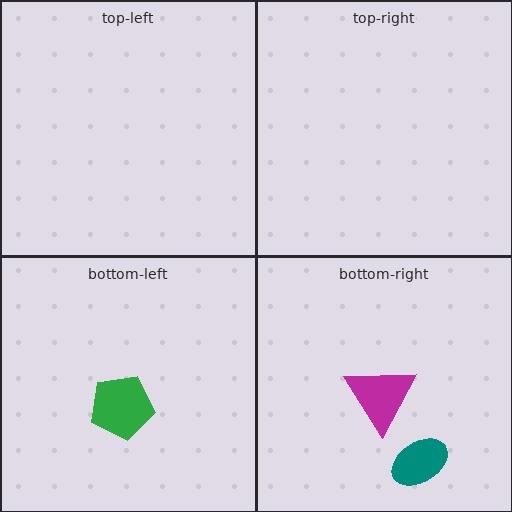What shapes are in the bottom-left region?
The green pentagon.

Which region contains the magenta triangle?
The bottom-right region.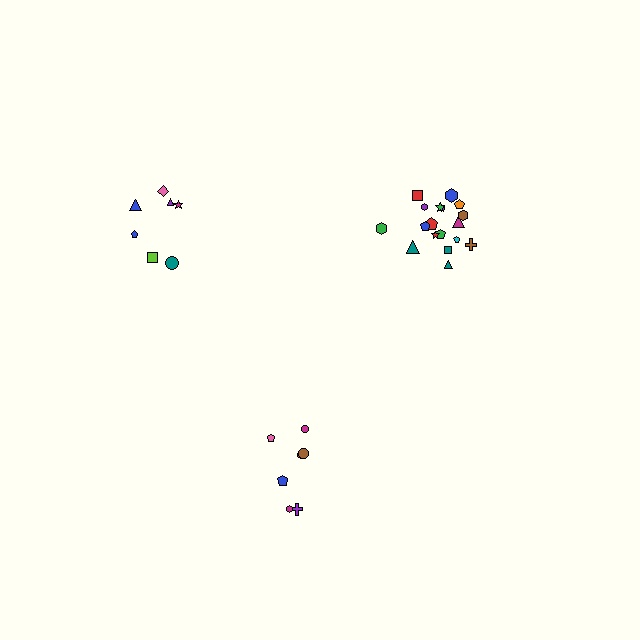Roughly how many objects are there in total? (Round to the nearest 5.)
Roughly 30 objects in total.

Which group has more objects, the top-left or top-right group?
The top-right group.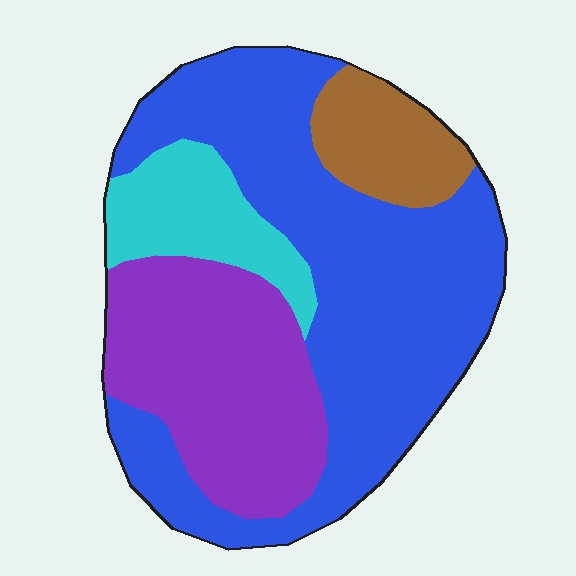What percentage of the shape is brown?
Brown takes up about one tenth (1/10) of the shape.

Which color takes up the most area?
Blue, at roughly 50%.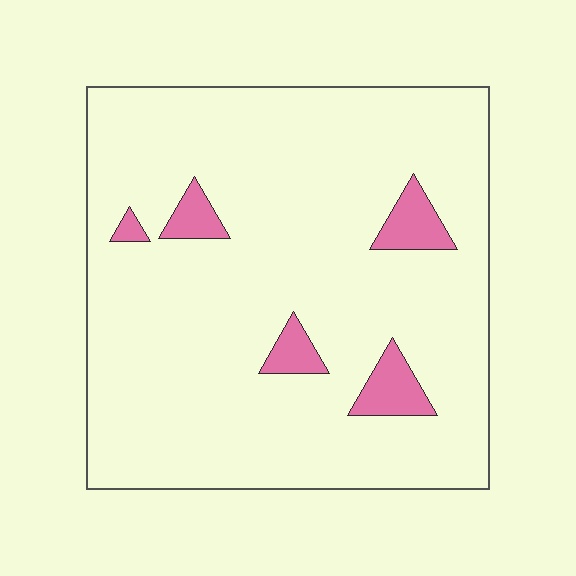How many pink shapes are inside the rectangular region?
5.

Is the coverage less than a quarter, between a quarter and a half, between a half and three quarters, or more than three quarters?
Less than a quarter.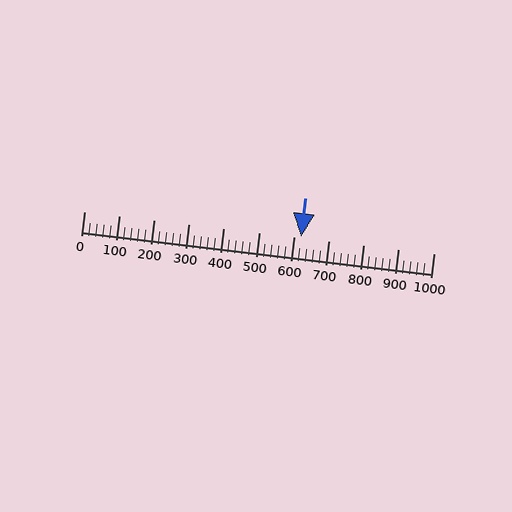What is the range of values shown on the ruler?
The ruler shows values from 0 to 1000.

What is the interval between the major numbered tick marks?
The major tick marks are spaced 100 units apart.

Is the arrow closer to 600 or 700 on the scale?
The arrow is closer to 600.